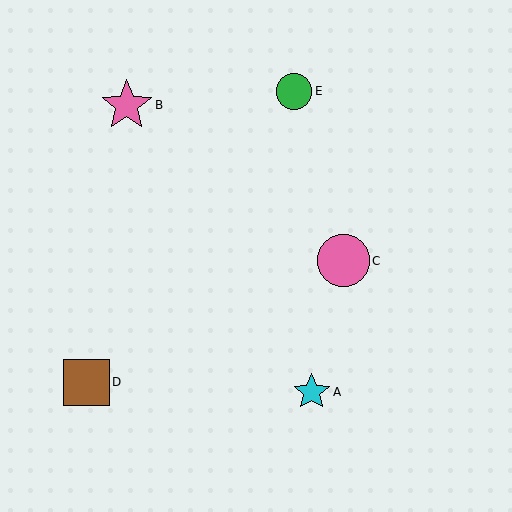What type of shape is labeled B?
Shape B is a pink star.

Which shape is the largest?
The pink circle (labeled C) is the largest.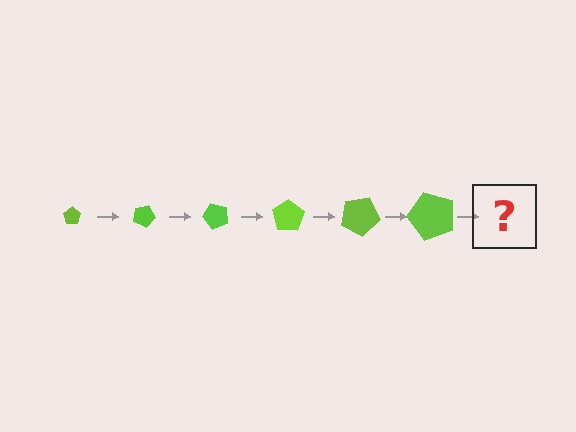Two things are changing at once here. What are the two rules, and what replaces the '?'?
The two rules are that the pentagon grows larger each step and it rotates 25 degrees each step. The '?' should be a pentagon, larger than the previous one and rotated 150 degrees from the start.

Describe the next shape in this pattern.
It should be a pentagon, larger than the previous one and rotated 150 degrees from the start.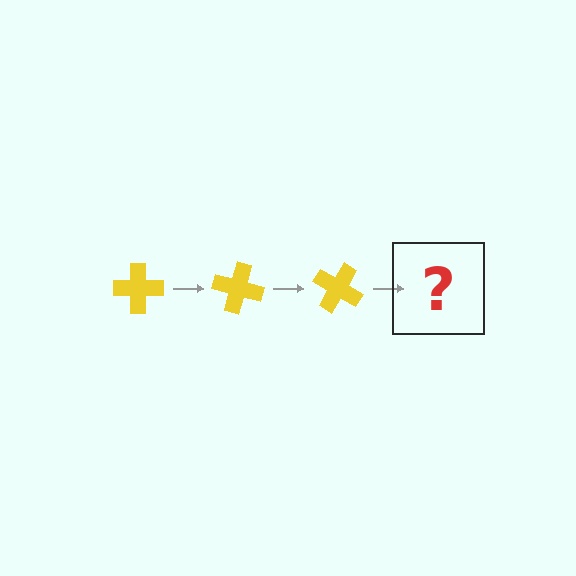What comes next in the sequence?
The next element should be a yellow cross rotated 45 degrees.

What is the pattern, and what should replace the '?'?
The pattern is that the cross rotates 15 degrees each step. The '?' should be a yellow cross rotated 45 degrees.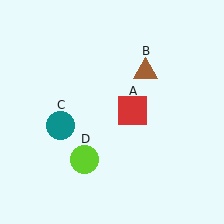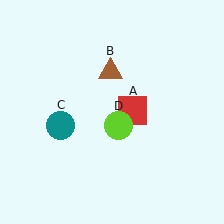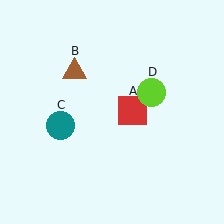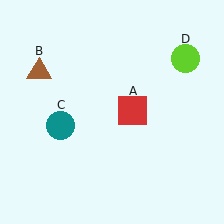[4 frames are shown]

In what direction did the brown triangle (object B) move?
The brown triangle (object B) moved left.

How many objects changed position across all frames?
2 objects changed position: brown triangle (object B), lime circle (object D).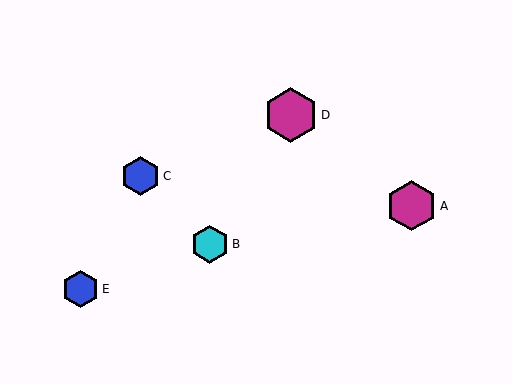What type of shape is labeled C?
Shape C is a blue hexagon.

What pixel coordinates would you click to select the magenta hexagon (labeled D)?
Click at (291, 115) to select the magenta hexagon D.